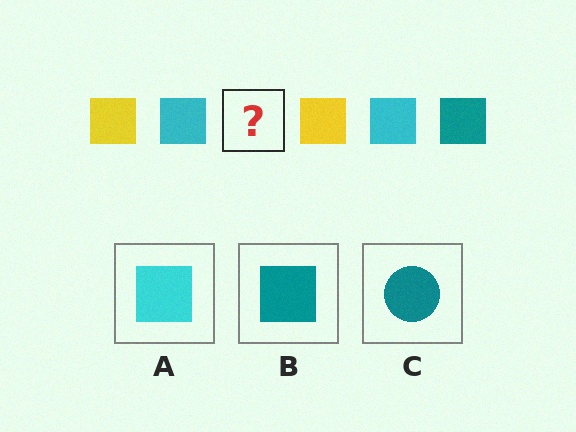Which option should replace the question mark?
Option B.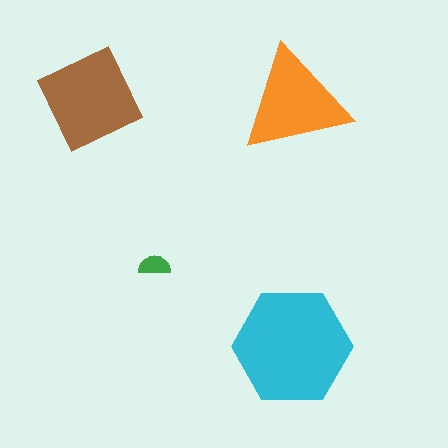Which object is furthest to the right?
The orange triangle is rightmost.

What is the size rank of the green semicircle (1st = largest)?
4th.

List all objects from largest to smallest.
The cyan hexagon, the brown diamond, the orange triangle, the green semicircle.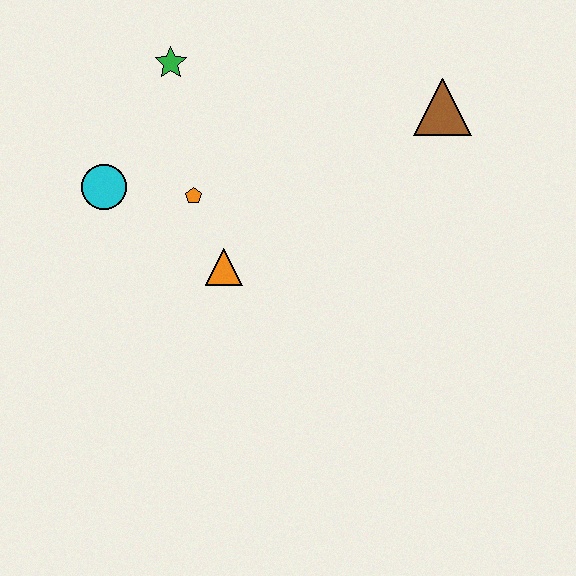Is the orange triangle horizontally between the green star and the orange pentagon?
No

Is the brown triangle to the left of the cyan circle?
No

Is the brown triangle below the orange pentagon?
No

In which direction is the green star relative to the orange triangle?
The green star is above the orange triangle.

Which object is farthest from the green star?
The brown triangle is farthest from the green star.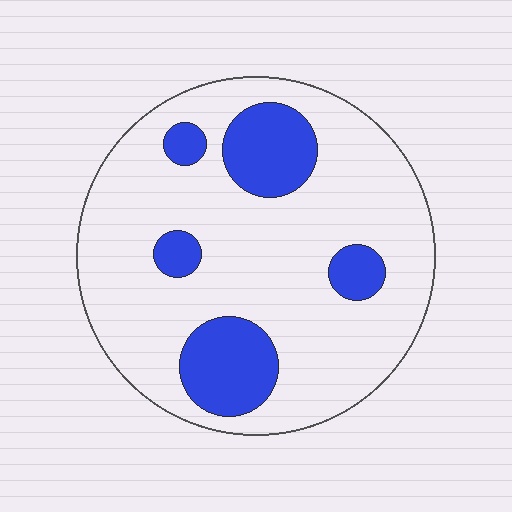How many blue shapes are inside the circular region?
5.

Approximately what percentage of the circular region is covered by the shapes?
Approximately 20%.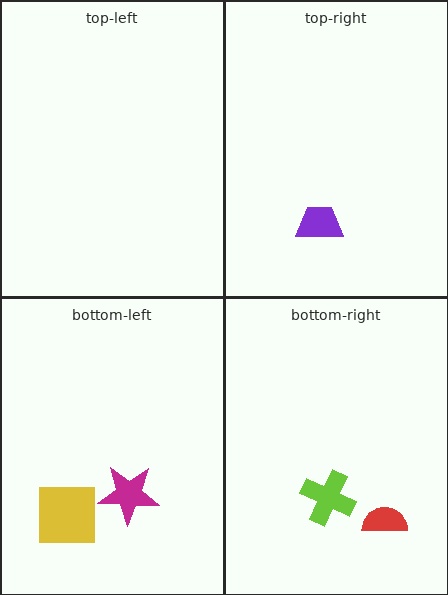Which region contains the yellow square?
The bottom-left region.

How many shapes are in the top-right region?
1.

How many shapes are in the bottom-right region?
2.